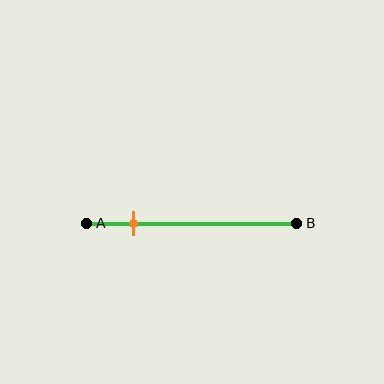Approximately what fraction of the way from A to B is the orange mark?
The orange mark is approximately 20% of the way from A to B.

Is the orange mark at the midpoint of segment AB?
No, the mark is at about 20% from A, not at the 50% midpoint.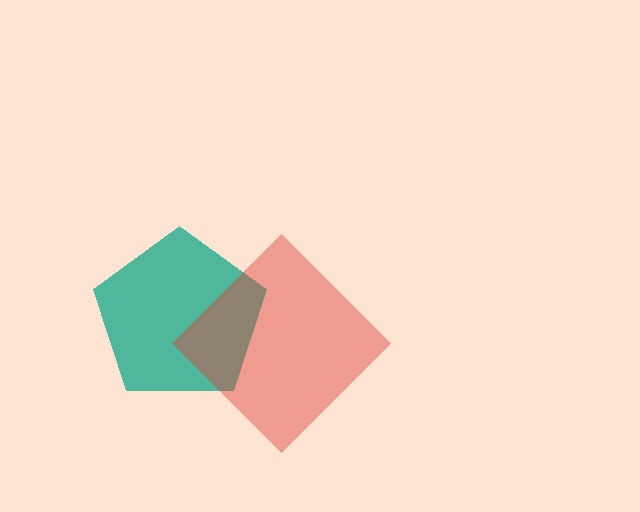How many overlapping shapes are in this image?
There are 2 overlapping shapes in the image.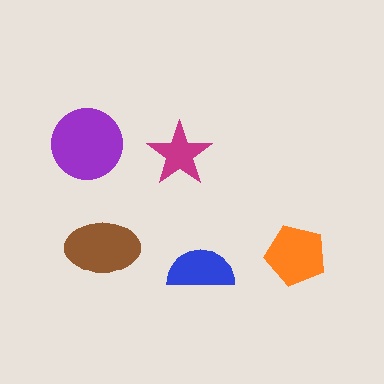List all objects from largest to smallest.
The purple circle, the brown ellipse, the orange pentagon, the blue semicircle, the magenta star.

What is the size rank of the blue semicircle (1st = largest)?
4th.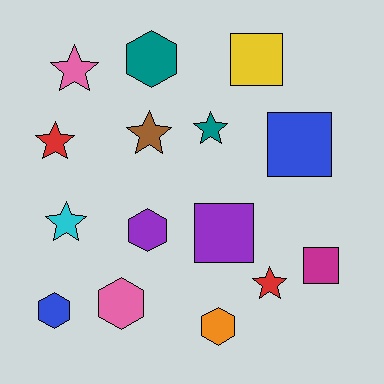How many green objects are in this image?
There are no green objects.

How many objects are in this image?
There are 15 objects.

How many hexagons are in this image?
There are 5 hexagons.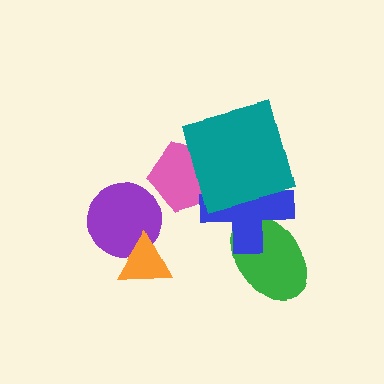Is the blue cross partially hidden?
Yes, it is partially covered by another shape.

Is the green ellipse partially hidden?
Yes, it is partially covered by another shape.